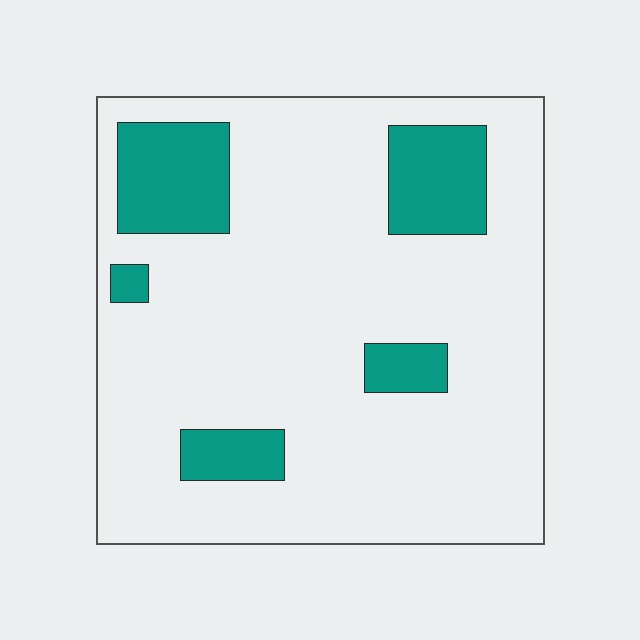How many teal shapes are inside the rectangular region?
5.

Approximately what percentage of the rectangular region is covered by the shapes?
Approximately 15%.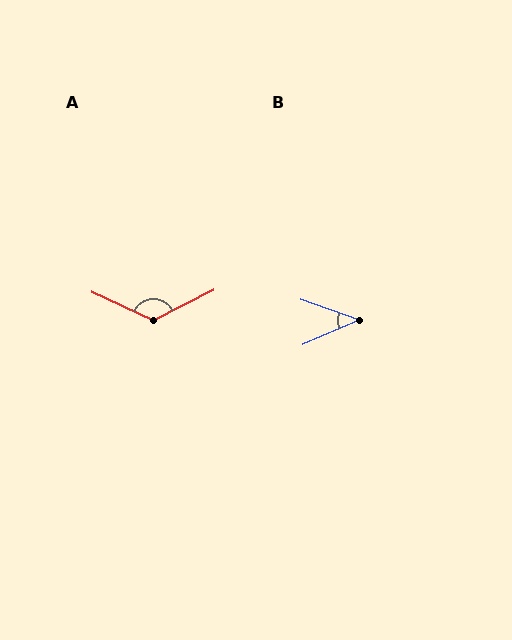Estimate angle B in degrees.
Approximately 43 degrees.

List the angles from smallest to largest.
B (43°), A (129°).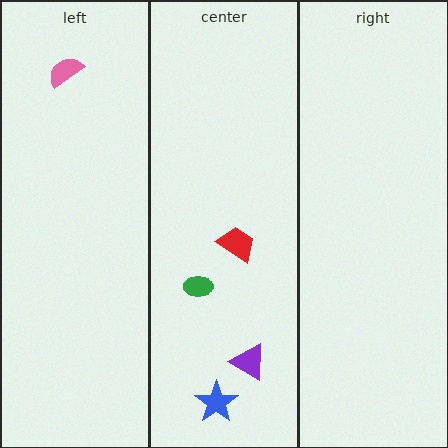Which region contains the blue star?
The center region.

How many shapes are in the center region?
4.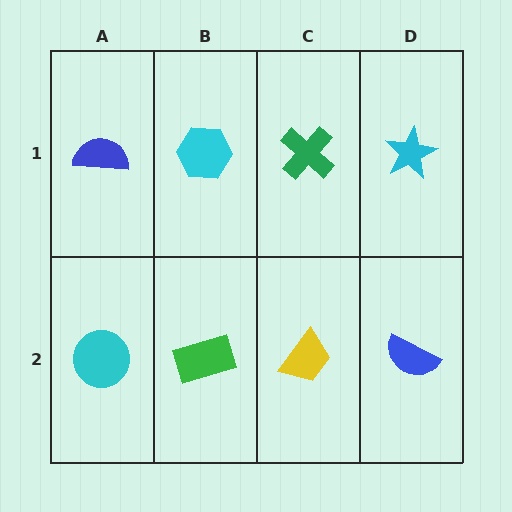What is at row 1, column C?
A green cross.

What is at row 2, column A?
A cyan circle.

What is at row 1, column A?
A blue semicircle.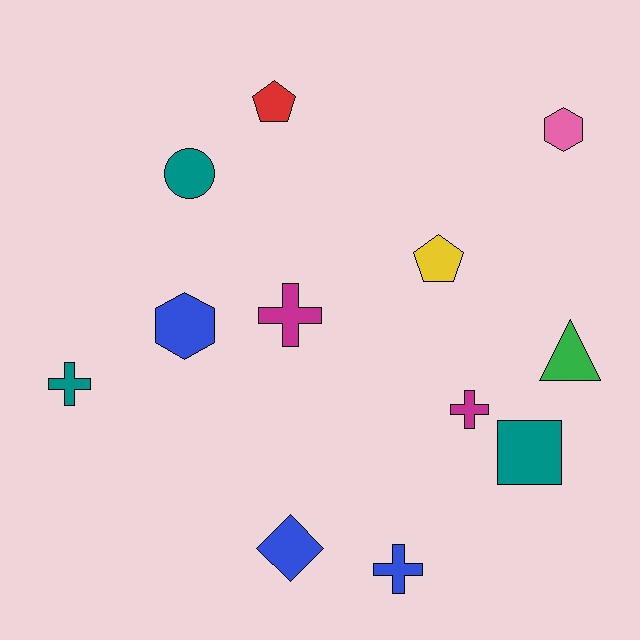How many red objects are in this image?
There is 1 red object.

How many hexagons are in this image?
There are 2 hexagons.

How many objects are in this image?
There are 12 objects.